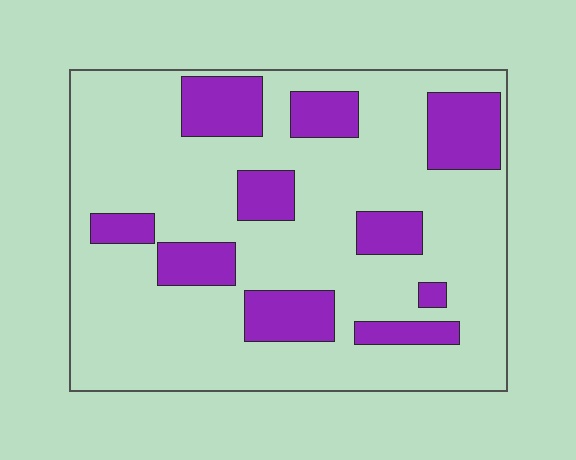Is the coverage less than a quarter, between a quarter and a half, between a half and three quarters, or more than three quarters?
Less than a quarter.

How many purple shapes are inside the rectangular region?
10.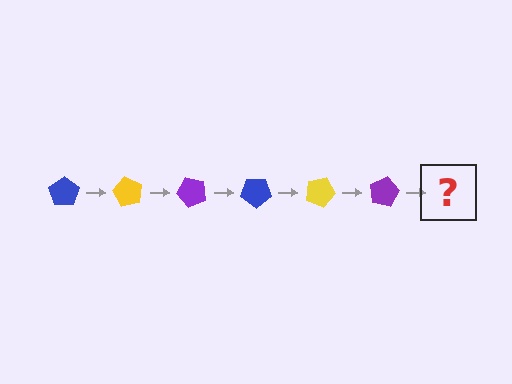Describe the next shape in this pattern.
It should be a blue pentagon, rotated 360 degrees from the start.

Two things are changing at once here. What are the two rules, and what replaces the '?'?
The two rules are that it rotates 60 degrees each step and the color cycles through blue, yellow, and purple. The '?' should be a blue pentagon, rotated 360 degrees from the start.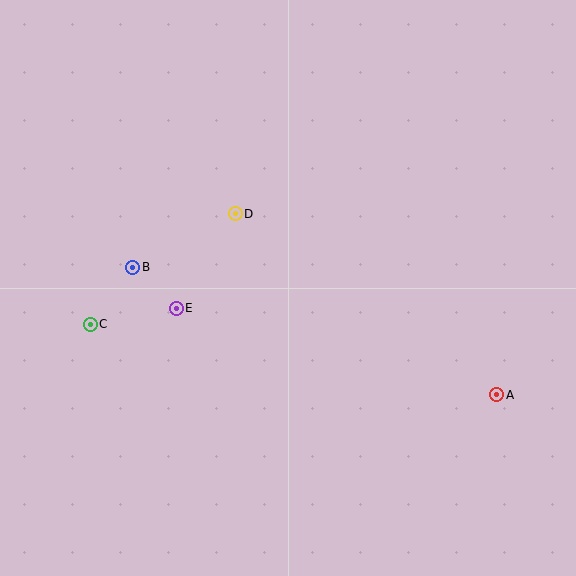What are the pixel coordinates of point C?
Point C is at (90, 324).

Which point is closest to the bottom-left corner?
Point C is closest to the bottom-left corner.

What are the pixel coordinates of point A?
Point A is at (497, 395).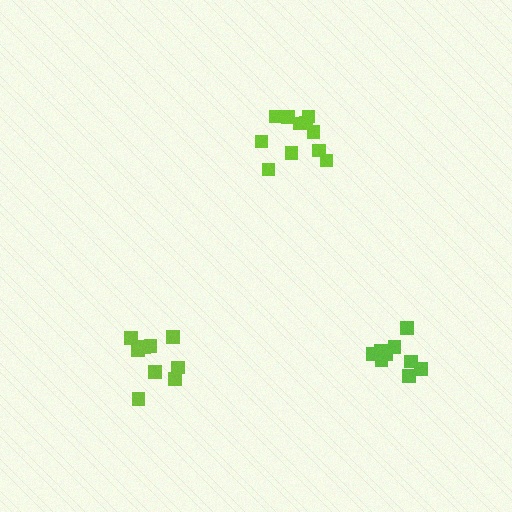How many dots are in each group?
Group 1: 9 dots, Group 2: 11 dots, Group 3: 9 dots (29 total).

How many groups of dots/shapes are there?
There are 3 groups.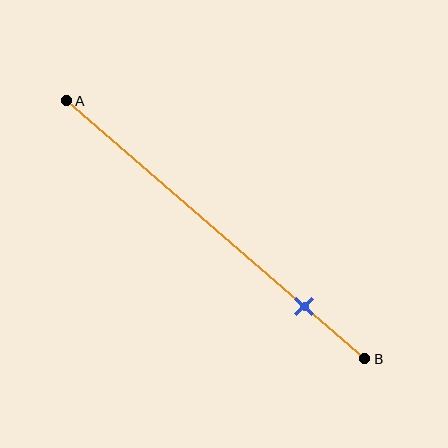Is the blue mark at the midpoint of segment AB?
No, the mark is at about 80% from A, not at the 50% midpoint.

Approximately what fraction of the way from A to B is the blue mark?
The blue mark is approximately 80% of the way from A to B.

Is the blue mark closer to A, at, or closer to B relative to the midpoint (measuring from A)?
The blue mark is closer to point B than the midpoint of segment AB.